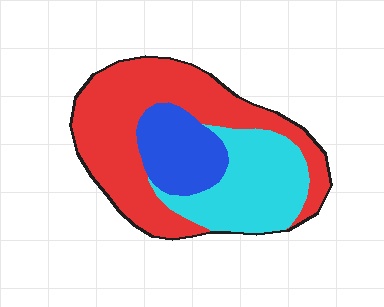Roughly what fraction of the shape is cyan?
Cyan covers 29% of the shape.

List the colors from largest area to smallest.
From largest to smallest: red, cyan, blue.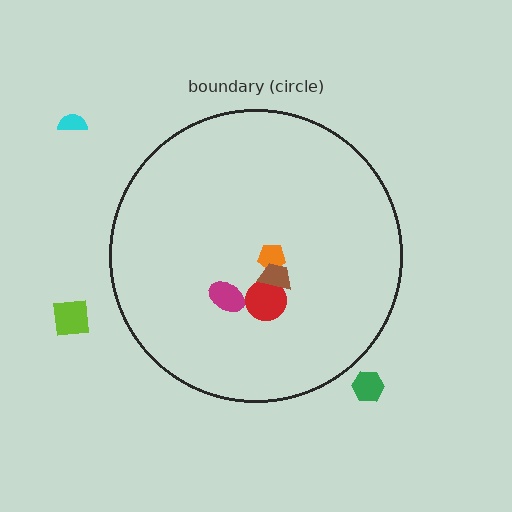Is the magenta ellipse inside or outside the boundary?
Inside.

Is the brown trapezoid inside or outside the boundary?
Inside.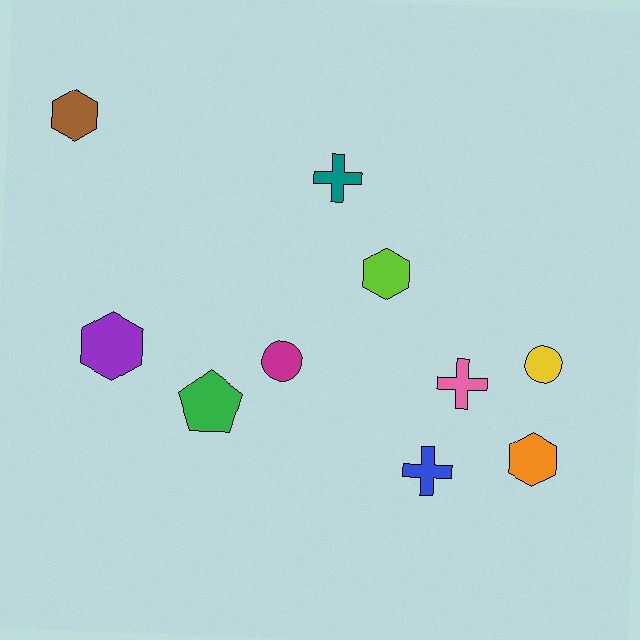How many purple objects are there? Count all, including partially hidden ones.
There is 1 purple object.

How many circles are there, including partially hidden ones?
There are 2 circles.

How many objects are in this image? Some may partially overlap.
There are 10 objects.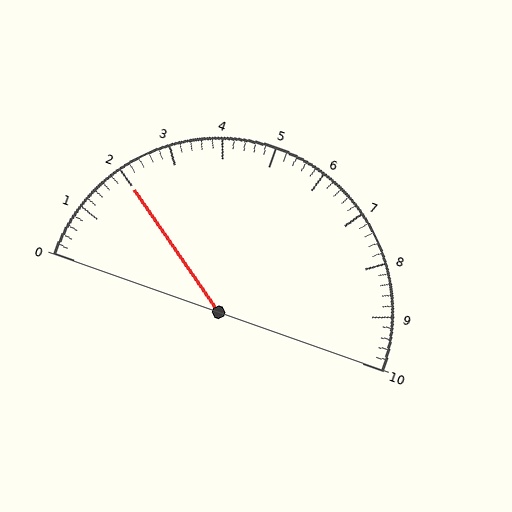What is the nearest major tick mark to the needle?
The nearest major tick mark is 2.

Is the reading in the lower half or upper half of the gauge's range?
The reading is in the lower half of the range (0 to 10).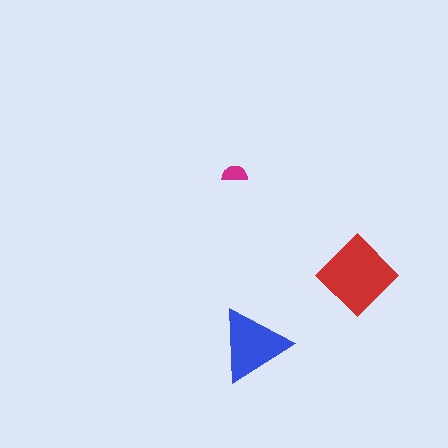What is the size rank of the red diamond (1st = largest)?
1st.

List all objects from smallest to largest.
The magenta semicircle, the blue triangle, the red diamond.